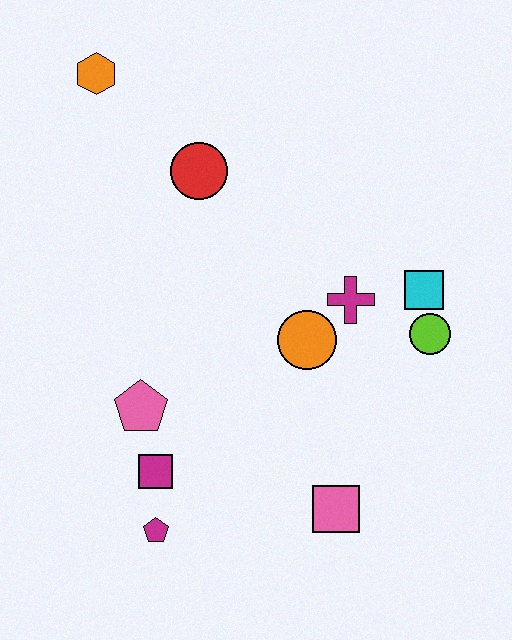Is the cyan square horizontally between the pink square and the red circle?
No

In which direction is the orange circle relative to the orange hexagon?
The orange circle is below the orange hexagon.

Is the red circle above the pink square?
Yes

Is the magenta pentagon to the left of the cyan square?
Yes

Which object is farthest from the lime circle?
The orange hexagon is farthest from the lime circle.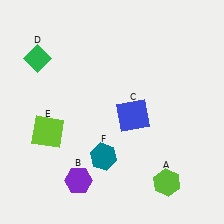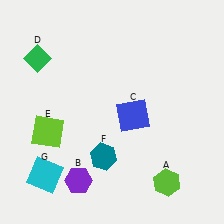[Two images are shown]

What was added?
A cyan square (G) was added in Image 2.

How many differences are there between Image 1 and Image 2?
There is 1 difference between the two images.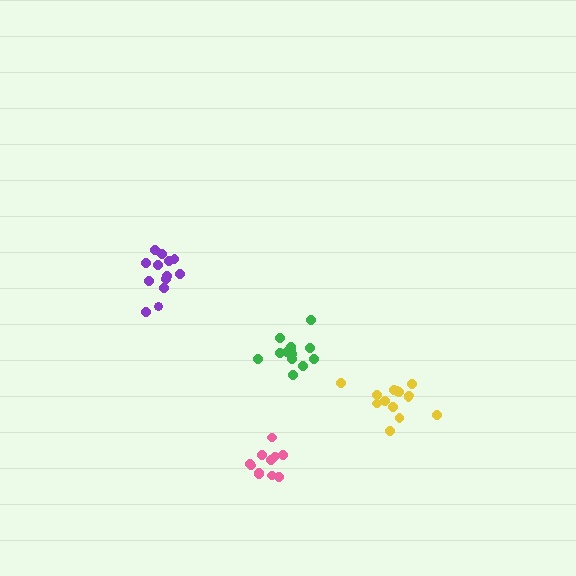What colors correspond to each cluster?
The clusters are colored: purple, pink, green, yellow.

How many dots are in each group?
Group 1: 13 dots, Group 2: 11 dots, Group 3: 13 dots, Group 4: 14 dots (51 total).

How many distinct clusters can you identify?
There are 4 distinct clusters.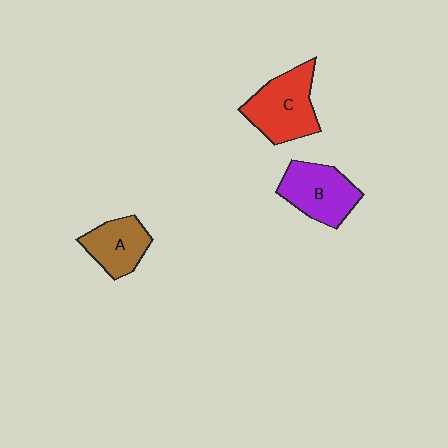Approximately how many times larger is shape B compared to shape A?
Approximately 1.2 times.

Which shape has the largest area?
Shape C (red).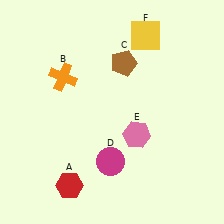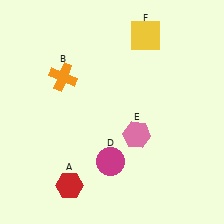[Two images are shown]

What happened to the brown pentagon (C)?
The brown pentagon (C) was removed in Image 2. It was in the top-right area of Image 1.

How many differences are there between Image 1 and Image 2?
There is 1 difference between the two images.